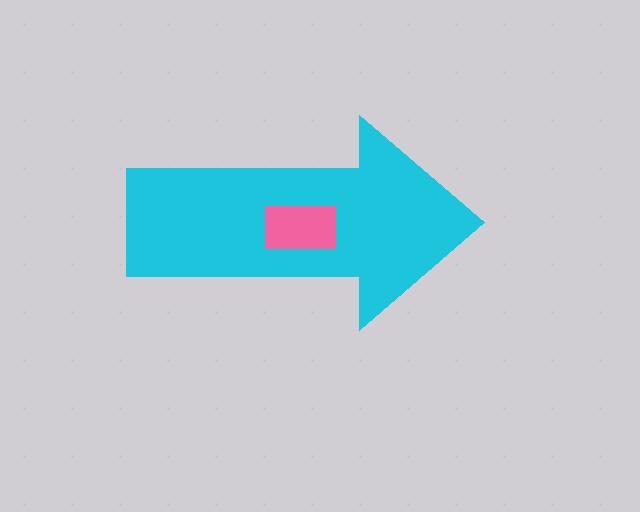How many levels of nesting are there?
2.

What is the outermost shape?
The cyan arrow.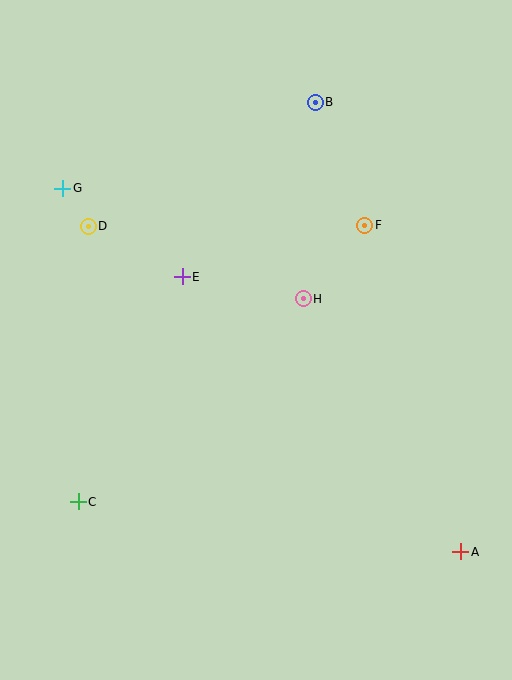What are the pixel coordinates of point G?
Point G is at (63, 188).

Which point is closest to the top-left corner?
Point G is closest to the top-left corner.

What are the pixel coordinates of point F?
Point F is at (365, 225).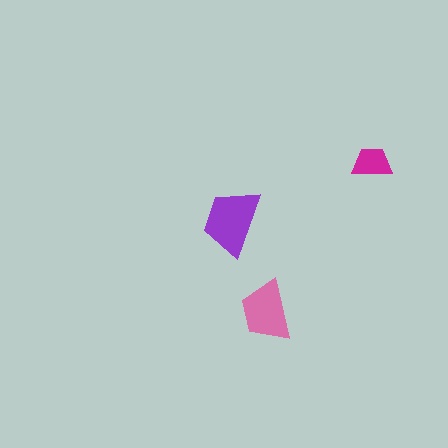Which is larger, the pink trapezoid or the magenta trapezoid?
The pink one.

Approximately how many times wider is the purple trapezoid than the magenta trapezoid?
About 1.5 times wider.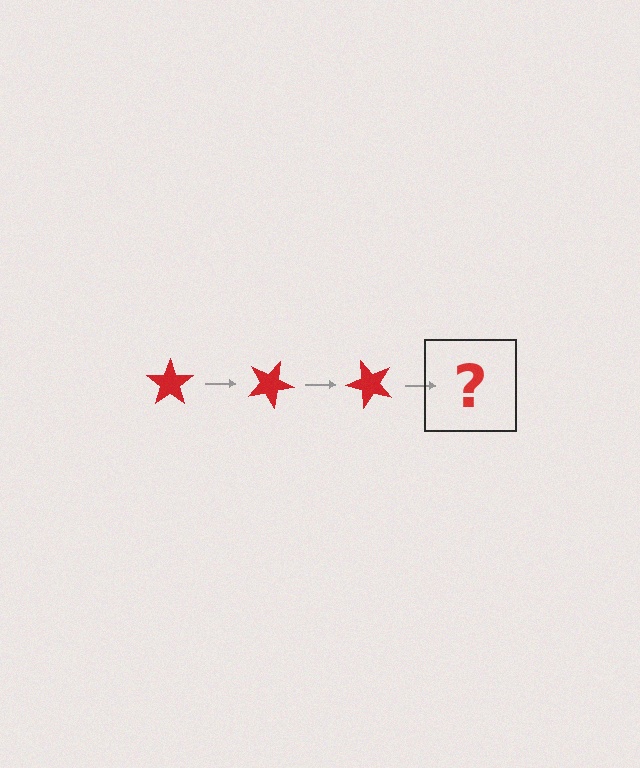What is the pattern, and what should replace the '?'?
The pattern is that the star rotates 25 degrees each step. The '?' should be a red star rotated 75 degrees.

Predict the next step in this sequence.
The next step is a red star rotated 75 degrees.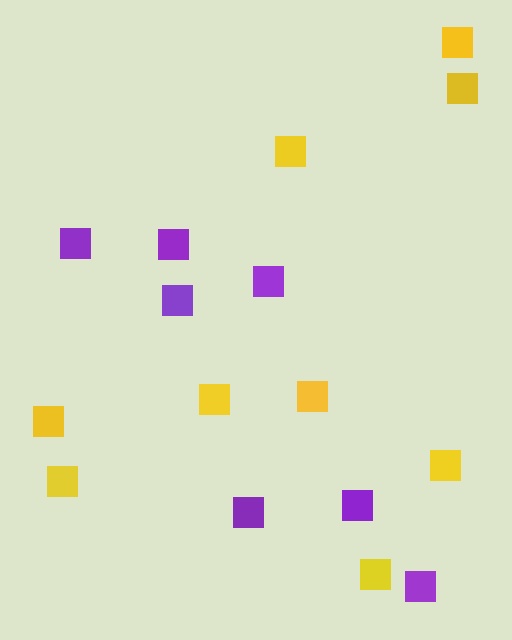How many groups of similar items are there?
There are 2 groups: one group of yellow squares (9) and one group of purple squares (7).